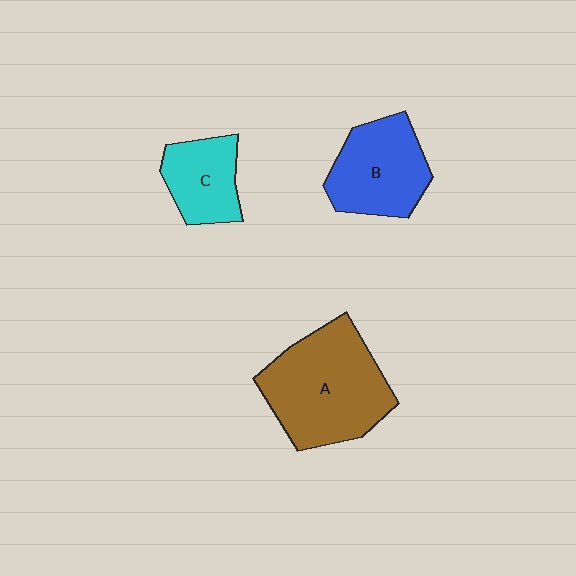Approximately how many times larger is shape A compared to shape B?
Approximately 1.5 times.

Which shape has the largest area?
Shape A (brown).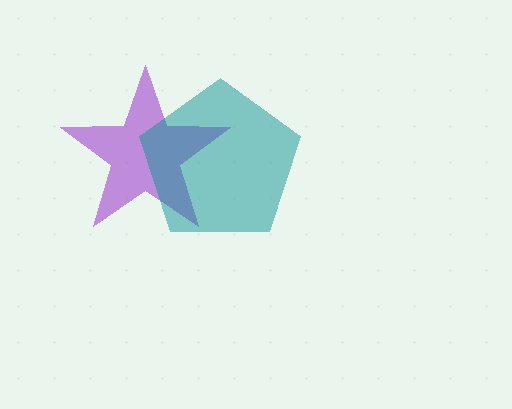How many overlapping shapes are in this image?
There are 2 overlapping shapes in the image.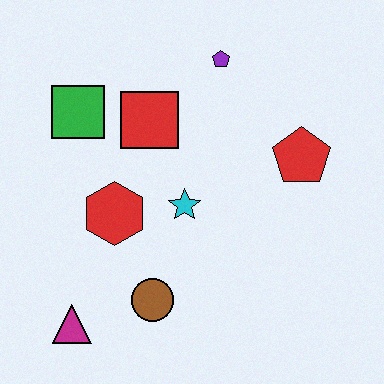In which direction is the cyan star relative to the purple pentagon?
The cyan star is below the purple pentagon.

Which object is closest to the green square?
The red square is closest to the green square.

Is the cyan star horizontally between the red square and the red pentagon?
Yes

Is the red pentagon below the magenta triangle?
No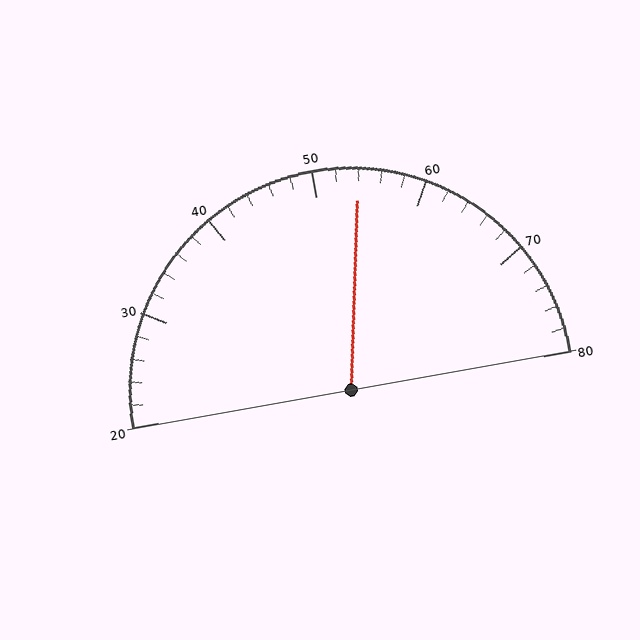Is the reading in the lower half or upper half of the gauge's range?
The reading is in the upper half of the range (20 to 80).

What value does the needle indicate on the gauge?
The needle indicates approximately 54.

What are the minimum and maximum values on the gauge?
The gauge ranges from 20 to 80.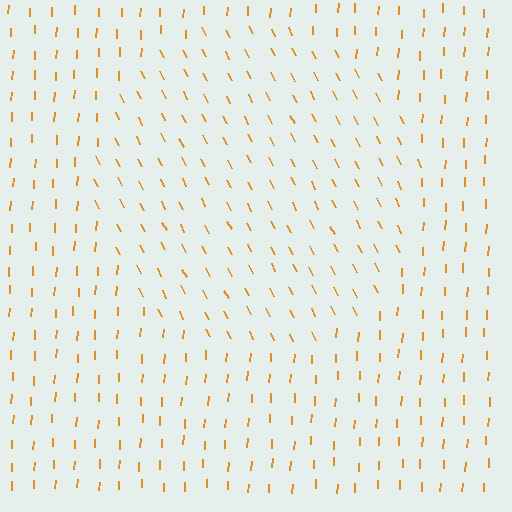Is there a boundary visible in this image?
Yes, there is a texture boundary formed by a change in line orientation.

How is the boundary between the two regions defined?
The boundary is defined purely by a change in line orientation (approximately 30 degrees difference). All lines are the same color and thickness.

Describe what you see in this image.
The image is filled with small orange line segments. A circle region in the image has lines oriented differently from the surrounding lines, creating a visible texture boundary.